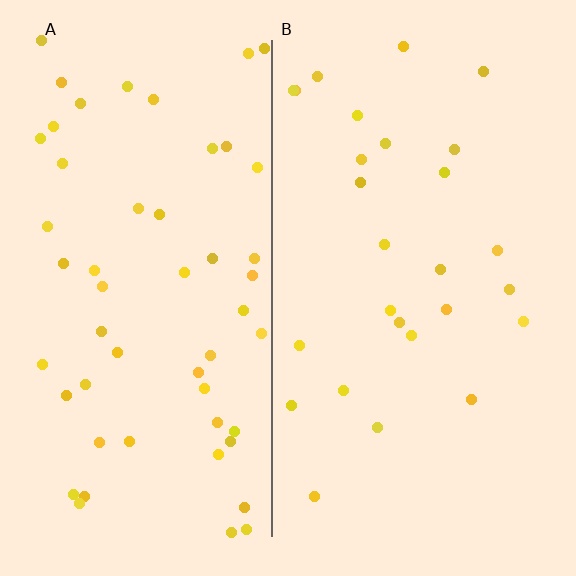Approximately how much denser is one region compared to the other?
Approximately 2.0× — region A over region B.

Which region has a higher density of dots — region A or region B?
A (the left).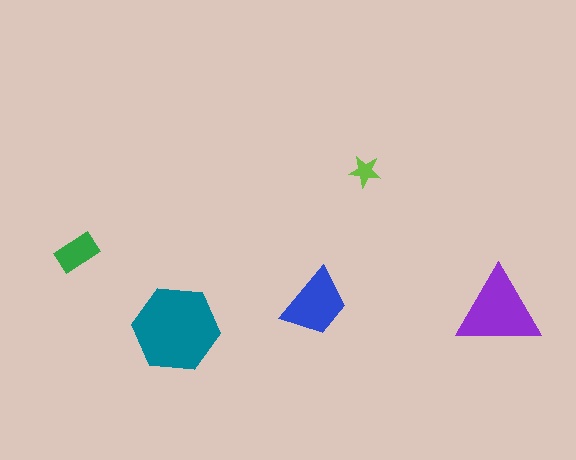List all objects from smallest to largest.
The lime star, the green rectangle, the blue trapezoid, the purple triangle, the teal hexagon.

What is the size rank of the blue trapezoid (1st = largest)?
3rd.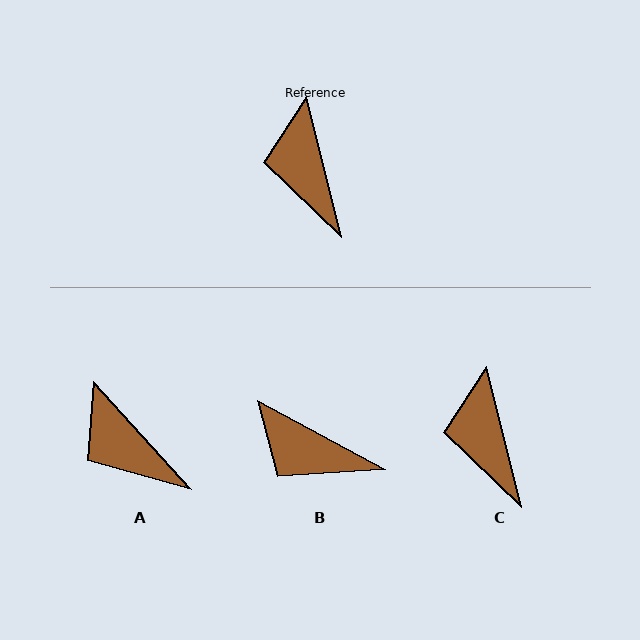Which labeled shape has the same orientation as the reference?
C.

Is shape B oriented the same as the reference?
No, it is off by about 48 degrees.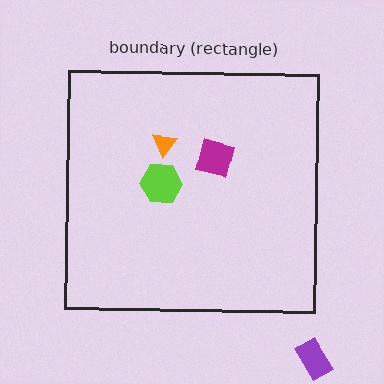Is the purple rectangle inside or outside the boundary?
Outside.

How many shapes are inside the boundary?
3 inside, 1 outside.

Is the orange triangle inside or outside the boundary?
Inside.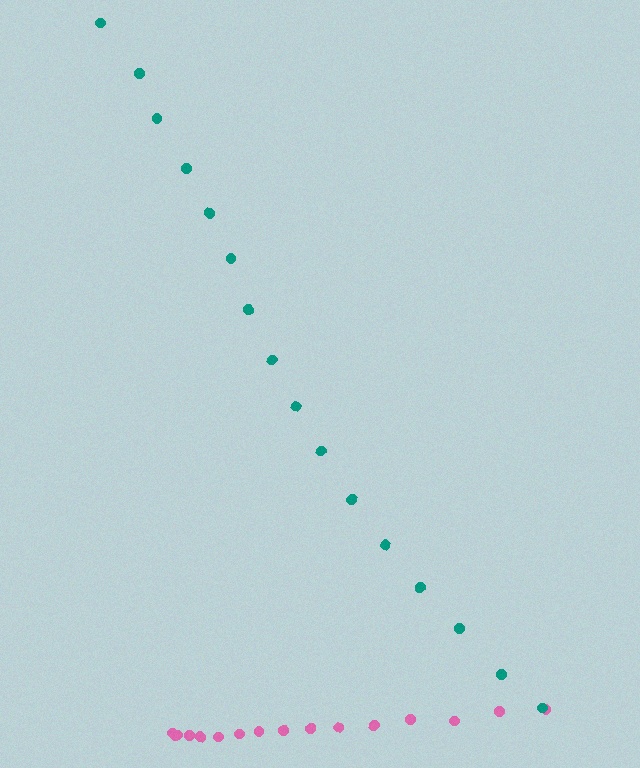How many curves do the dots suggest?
There are 2 distinct paths.